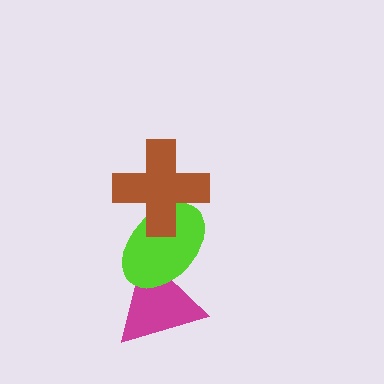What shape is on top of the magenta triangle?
The lime ellipse is on top of the magenta triangle.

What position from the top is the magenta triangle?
The magenta triangle is 3rd from the top.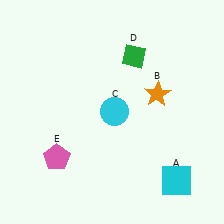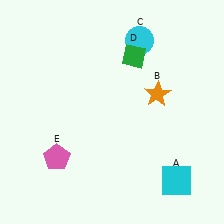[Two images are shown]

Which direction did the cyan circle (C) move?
The cyan circle (C) moved up.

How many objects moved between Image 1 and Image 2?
1 object moved between the two images.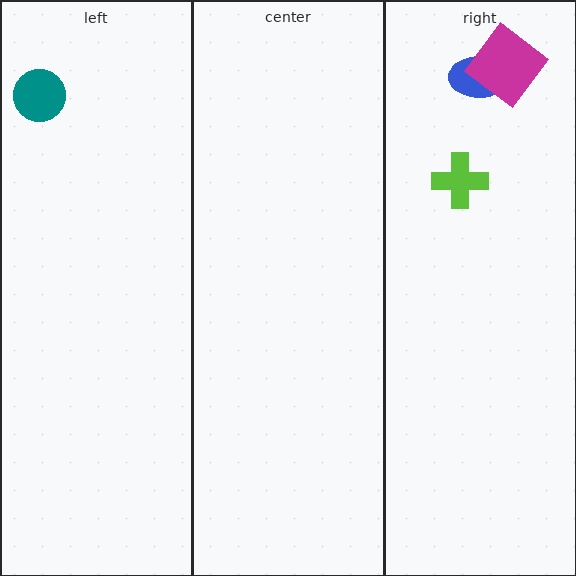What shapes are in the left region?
The teal circle.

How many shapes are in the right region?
3.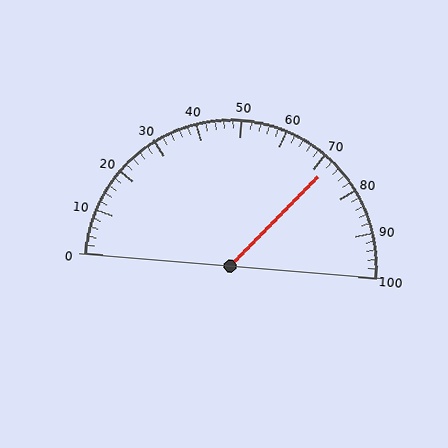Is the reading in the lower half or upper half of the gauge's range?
The reading is in the upper half of the range (0 to 100).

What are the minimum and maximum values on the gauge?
The gauge ranges from 0 to 100.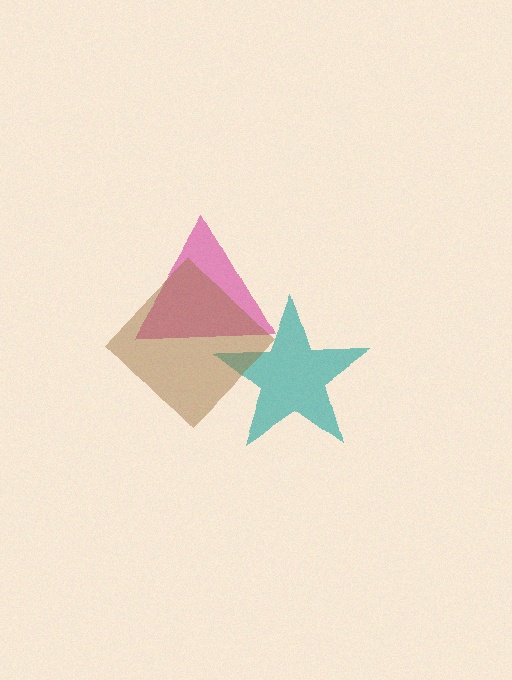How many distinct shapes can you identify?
There are 3 distinct shapes: a teal star, a magenta triangle, a brown diamond.